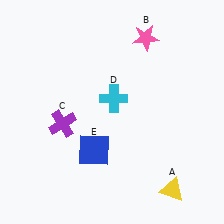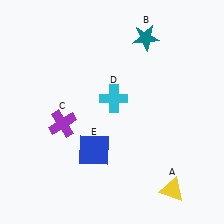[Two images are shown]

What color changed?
The star (B) changed from pink in Image 1 to teal in Image 2.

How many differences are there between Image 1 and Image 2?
There is 1 difference between the two images.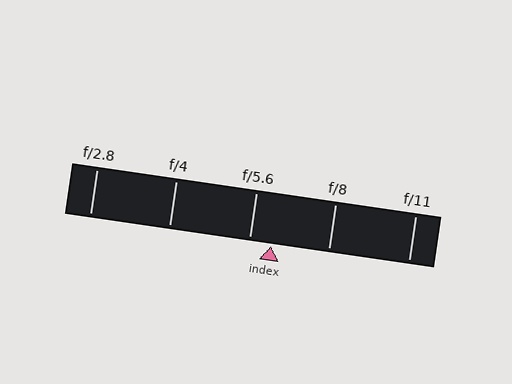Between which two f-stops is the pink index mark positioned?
The index mark is between f/5.6 and f/8.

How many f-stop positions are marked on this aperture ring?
There are 5 f-stop positions marked.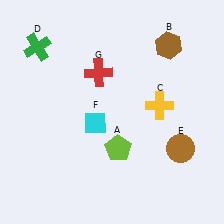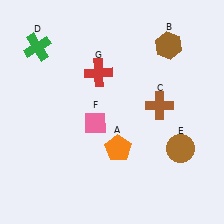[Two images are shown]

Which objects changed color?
A changed from lime to orange. C changed from yellow to brown. F changed from cyan to pink.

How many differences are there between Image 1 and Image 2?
There are 3 differences between the two images.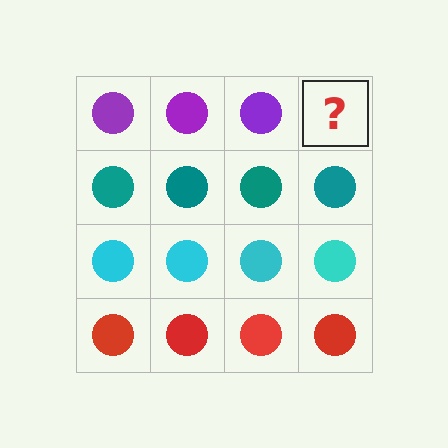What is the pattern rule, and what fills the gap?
The rule is that each row has a consistent color. The gap should be filled with a purple circle.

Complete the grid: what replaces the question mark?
The question mark should be replaced with a purple circle.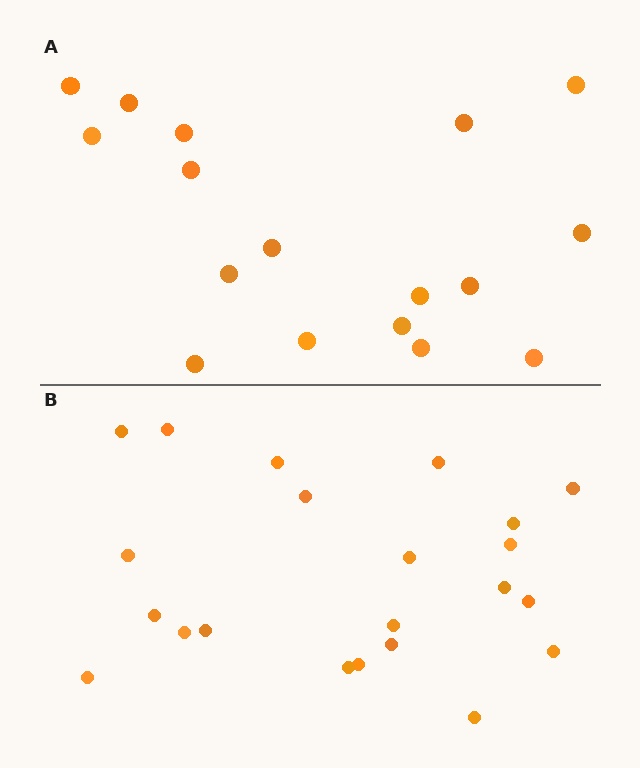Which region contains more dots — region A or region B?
Region B (the bottom region) has more dots.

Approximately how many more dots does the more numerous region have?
Region B has about 5 more dots than region A.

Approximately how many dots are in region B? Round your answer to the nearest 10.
About 20 dots. (The exact count is 22, which rounds to 20.)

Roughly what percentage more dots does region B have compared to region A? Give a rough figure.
About 30% more.